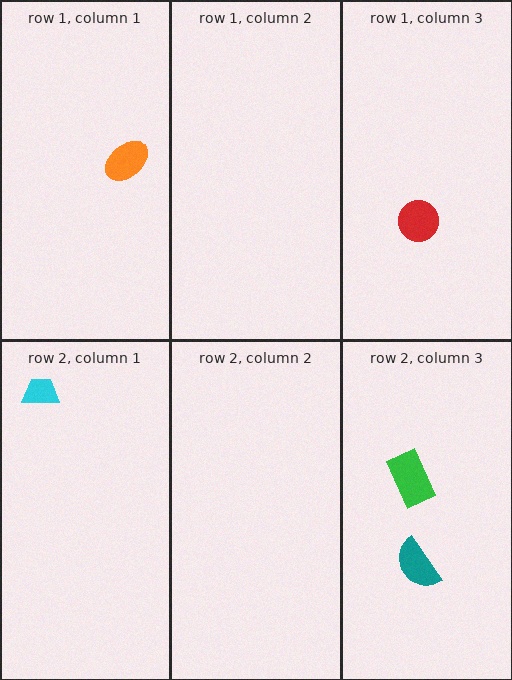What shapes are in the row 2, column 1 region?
The cyan trapezoid.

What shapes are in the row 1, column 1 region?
The orange ellipse.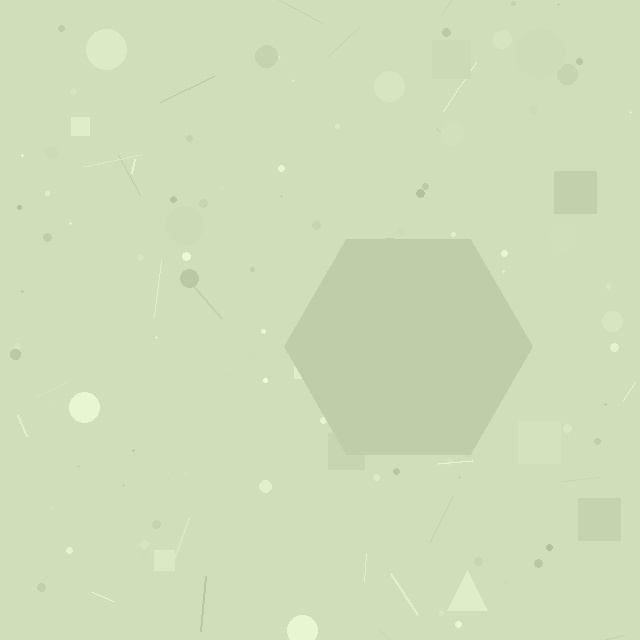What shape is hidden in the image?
A hexagon is hidden in the image.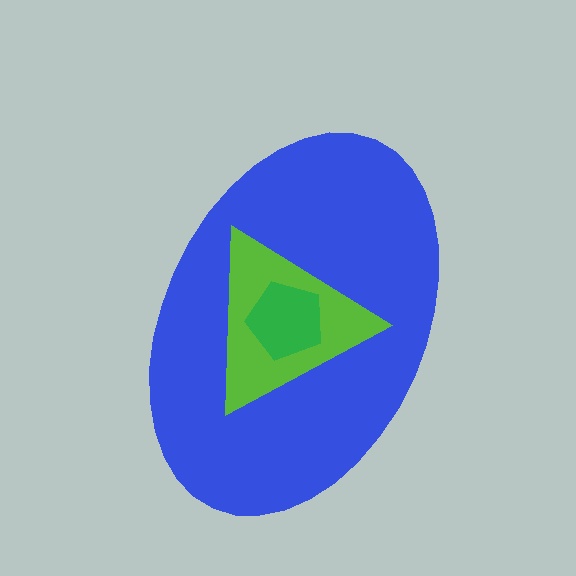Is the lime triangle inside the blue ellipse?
Yes.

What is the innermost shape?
The green pentagon.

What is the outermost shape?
The blue ellipse.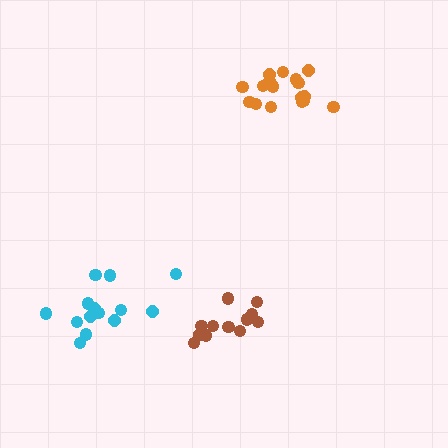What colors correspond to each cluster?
The clusters are colored: brown, orange, cyan.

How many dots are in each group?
Group 1: 12 dots, Group 2: 17 dots, Group 3: 15 dots (44 total).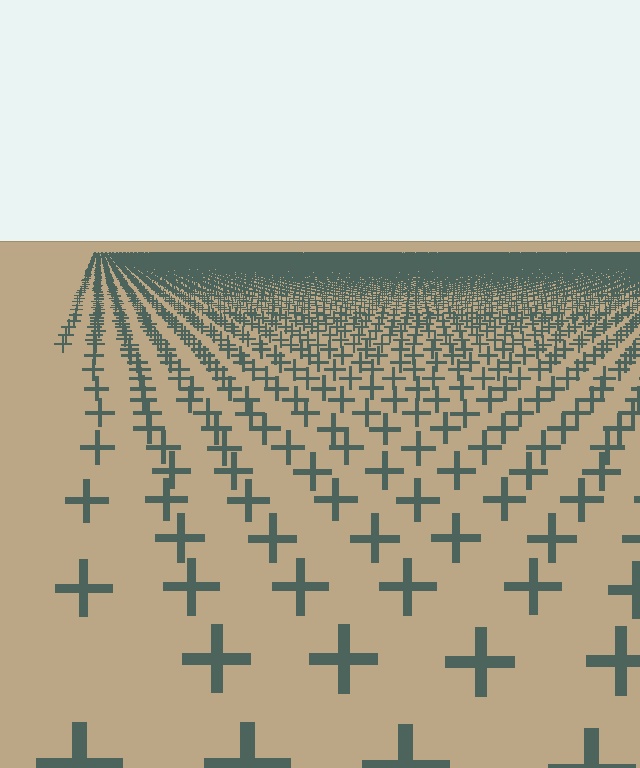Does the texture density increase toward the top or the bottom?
Density increases toward the top.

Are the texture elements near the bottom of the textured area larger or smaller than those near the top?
Larger. Near the bottom, elements are closer to the viewer and appear at a bigger on-screen size.